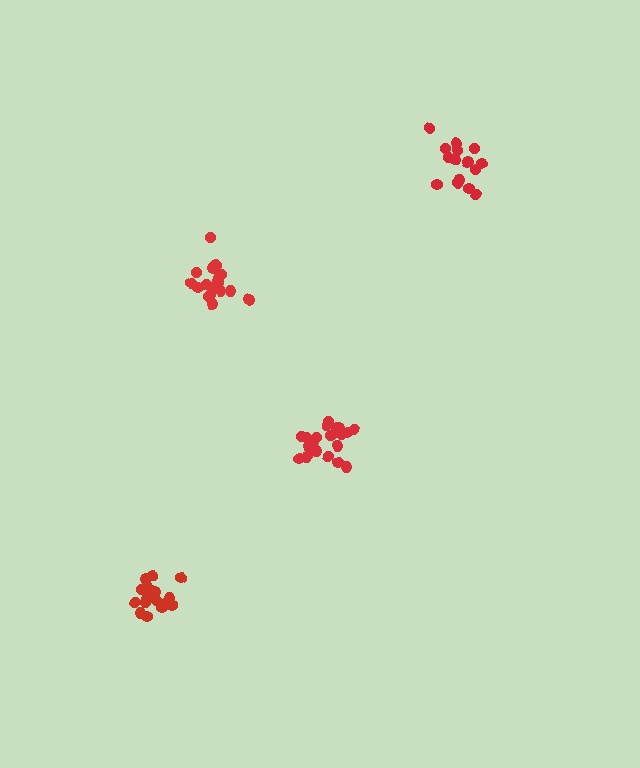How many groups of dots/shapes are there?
There are 4 groups.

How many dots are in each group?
Group 1: 18 dots, Group 2: 21 dots, Group 3: 18 dots, Group 4: 15 dots (72 total).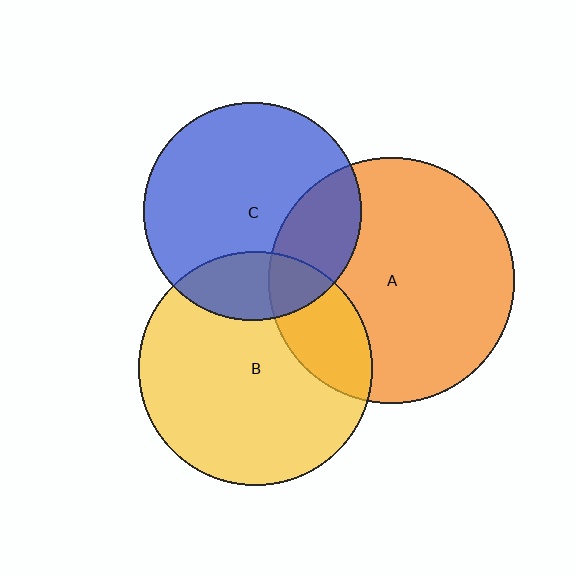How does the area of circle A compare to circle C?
Approximately 1.3 times.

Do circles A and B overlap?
Yes.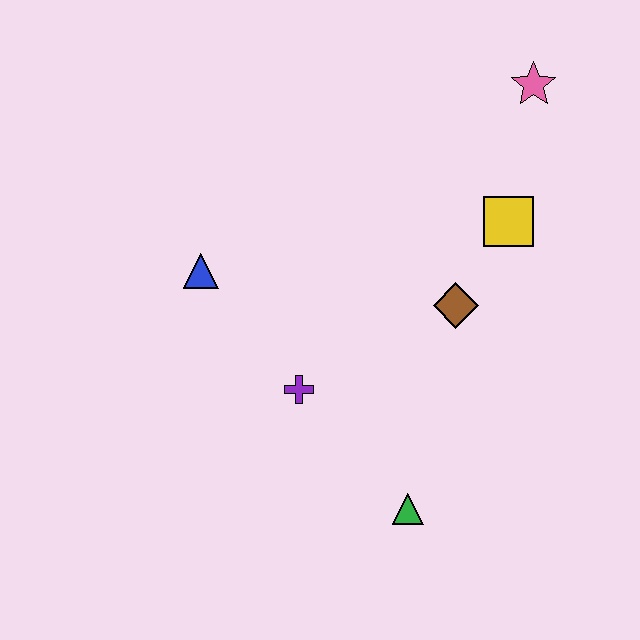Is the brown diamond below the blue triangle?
Yes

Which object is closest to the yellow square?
The brown diamond is closest to the yellow square.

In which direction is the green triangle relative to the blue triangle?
The green triangle is below the blue triangle.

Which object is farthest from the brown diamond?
The blue triangle is farthest from the brown diamond.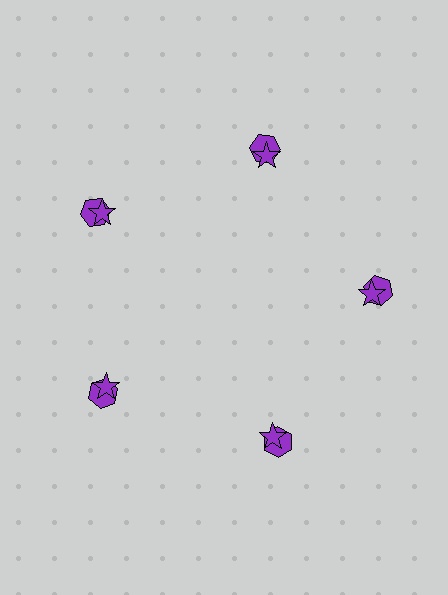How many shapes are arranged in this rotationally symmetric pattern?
There are 10 shapes, arranged in 5 groups of 2.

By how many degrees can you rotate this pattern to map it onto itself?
The pattern maps onto itself every 72 degrees of rotation.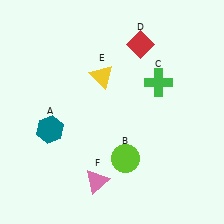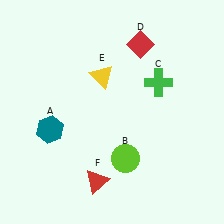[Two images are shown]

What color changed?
The triangle (F) changed from pink in Image 1 to red in Image 2.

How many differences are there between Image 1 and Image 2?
There is 1 difference between the two images.